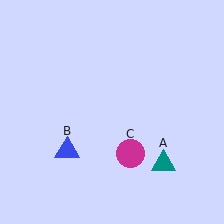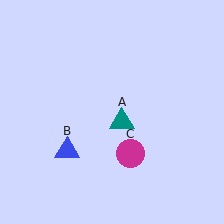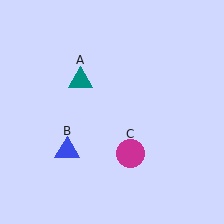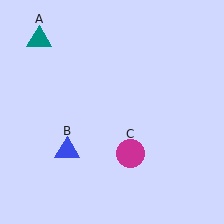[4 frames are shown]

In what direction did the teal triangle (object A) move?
The teal triangle (object A) moved up and to the left.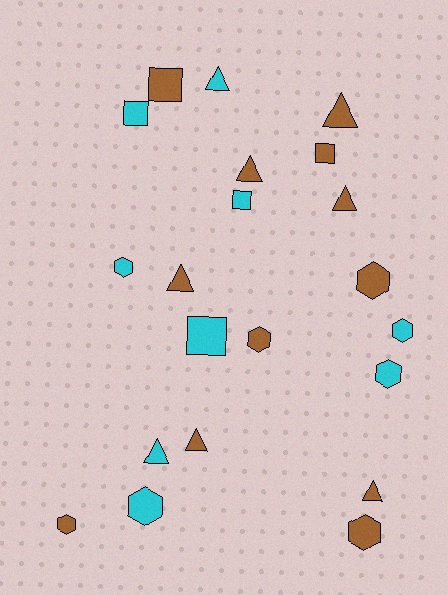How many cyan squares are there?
There are 3 cyan squares.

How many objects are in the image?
There are 21 objects.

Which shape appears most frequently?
Hexagon, with 8 objects.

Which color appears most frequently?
Brown, with 12 objects.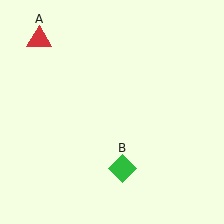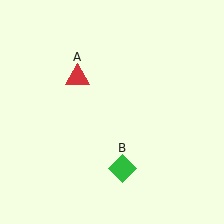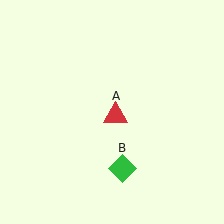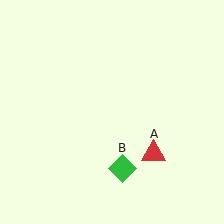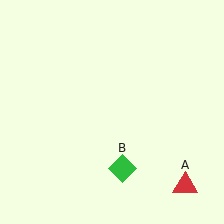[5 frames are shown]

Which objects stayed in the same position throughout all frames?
Green diamond (object B) remained stationary.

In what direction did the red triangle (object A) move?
The red triangle (object A) moved down and to the right.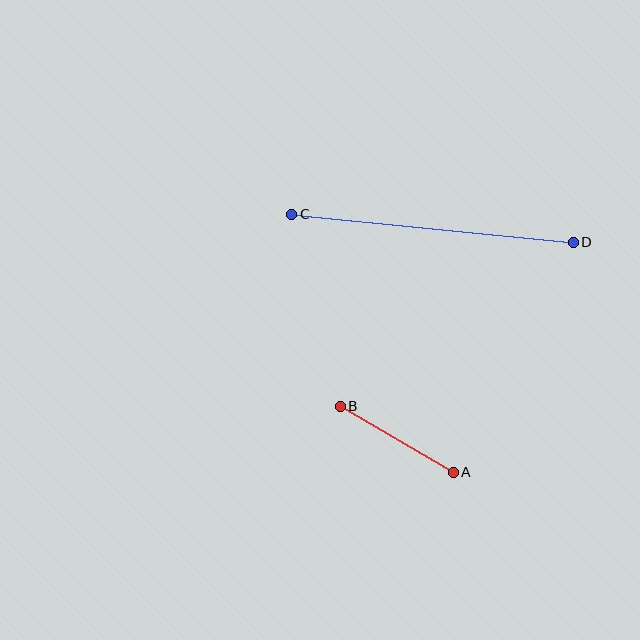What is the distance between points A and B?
The distance is approximately 131 pixels.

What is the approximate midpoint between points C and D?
The midpoint is at approximately (432, 228) pixels.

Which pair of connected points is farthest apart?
Points C and D are farthest apart.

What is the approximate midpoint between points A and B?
The midpoint is at approximately (397, 439) pixels.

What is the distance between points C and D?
The distance is approximately 283 pixels.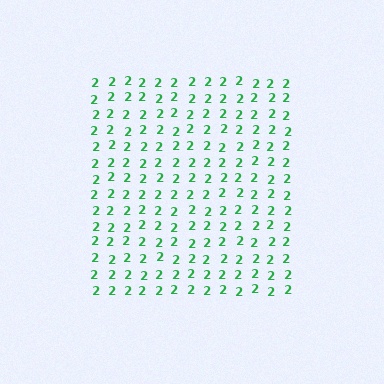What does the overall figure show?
The overall figure shows a square.